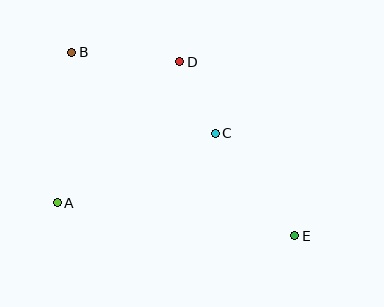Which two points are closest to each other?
Points C and D are closest to each other.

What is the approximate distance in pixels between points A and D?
The distance between A and D is approximately 187 pixels.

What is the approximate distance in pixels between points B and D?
The distance between B and D is approximately 108 pixels.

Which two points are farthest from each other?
Points B and E are farthest from each other.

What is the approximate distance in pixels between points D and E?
The distance between D and E is approximately 209 pixels.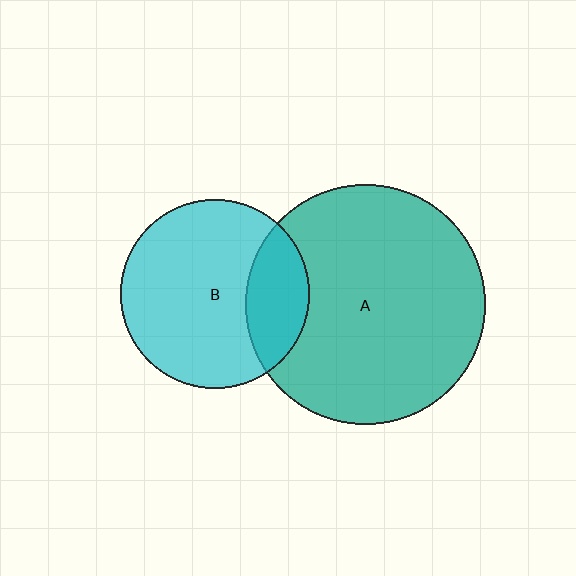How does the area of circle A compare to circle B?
Approximately 1.6 times.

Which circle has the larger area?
Circle A (teal).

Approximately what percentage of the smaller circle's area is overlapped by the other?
Approximately 25%.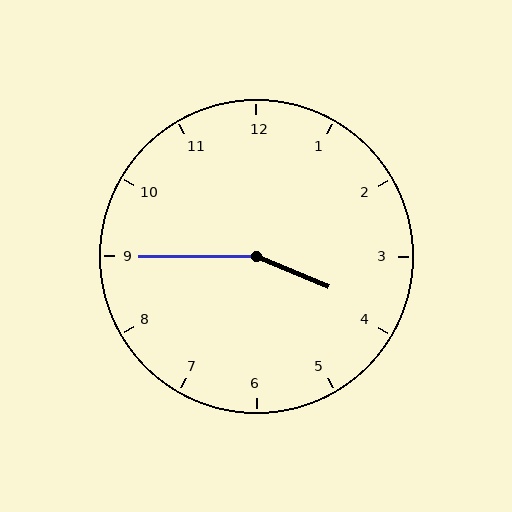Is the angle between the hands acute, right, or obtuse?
It is obtuse.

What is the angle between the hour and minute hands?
Approximately 158 degrees.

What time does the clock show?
3:45.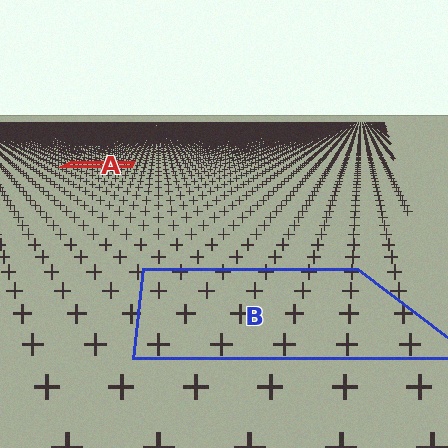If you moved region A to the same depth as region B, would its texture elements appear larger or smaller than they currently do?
They would appear larger. At a closer depth, the same texture elements are projected at a bigger on-screen size.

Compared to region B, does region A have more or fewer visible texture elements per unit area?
Region A has more texture elements per unit area — they are packed more densely because it is farther away.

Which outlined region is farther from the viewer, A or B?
Region A is farther from the viewer — the texture elements inside it appear smaller and more densely packed.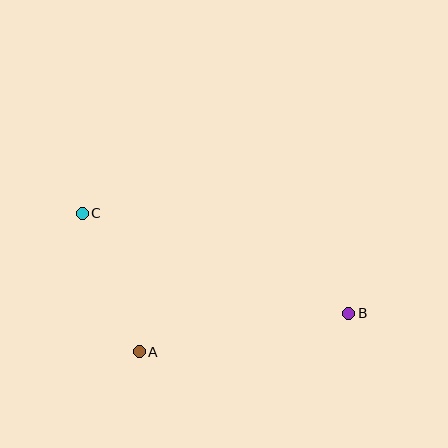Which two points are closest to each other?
Points A and C are closest to each other.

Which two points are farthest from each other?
Points B and C are farthest from each other.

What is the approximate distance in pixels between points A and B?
The distance between A and B is approximately 213 pixels.